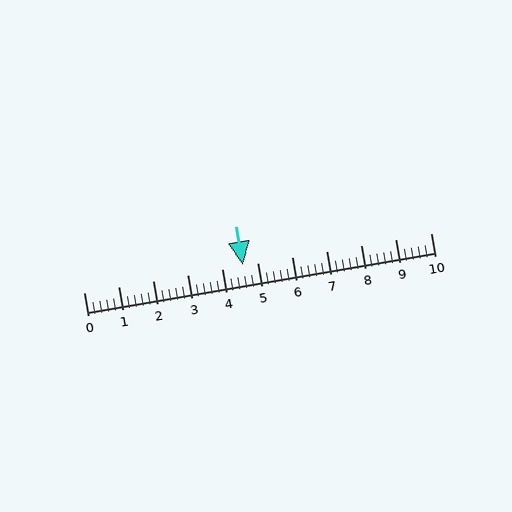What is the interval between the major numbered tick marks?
The major tick marks are spaced 1 units apart.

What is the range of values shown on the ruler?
The ruler shows values from 0 to 10.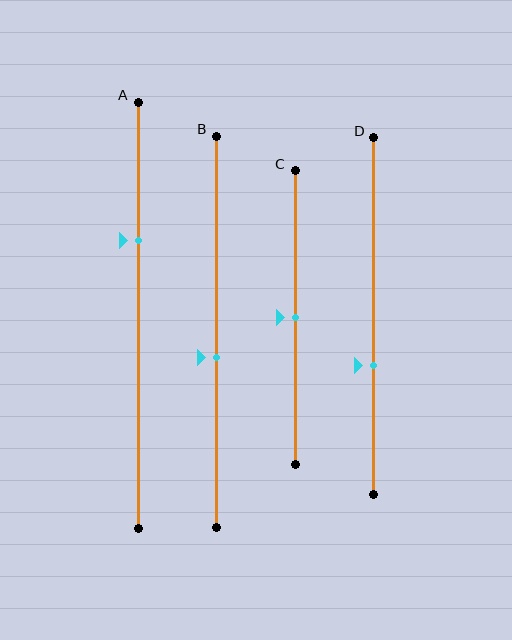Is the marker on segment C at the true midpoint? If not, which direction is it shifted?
Yes, the marker on segment C is at the true midpoint.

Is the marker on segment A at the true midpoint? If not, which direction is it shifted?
No, the marker on segment A is shifted upward by about 18% of the segment length.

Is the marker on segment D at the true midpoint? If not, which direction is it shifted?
No, the marker on segment D is shifted downward by about 14% of the segment length.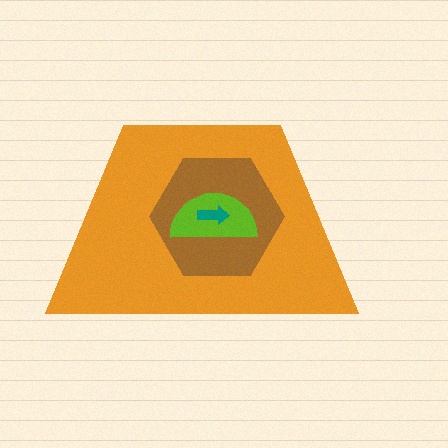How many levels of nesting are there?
4.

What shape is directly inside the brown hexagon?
The lime semicircle.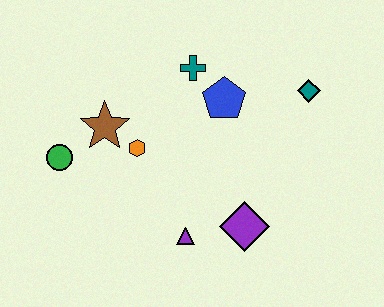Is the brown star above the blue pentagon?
No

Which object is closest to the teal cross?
The blue pentagon is closest to the teal cross.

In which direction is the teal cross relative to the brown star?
The teal cross is to the right of the brown star.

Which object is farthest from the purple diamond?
The green circle is farthest from the purple diamond.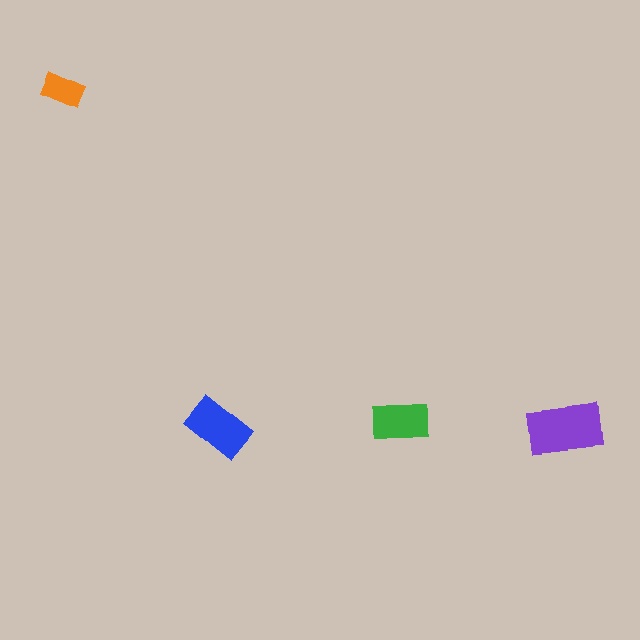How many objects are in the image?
There are 4 objects in the image.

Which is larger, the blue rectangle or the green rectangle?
The blue one.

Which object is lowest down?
The purple rectangle is bottommost.